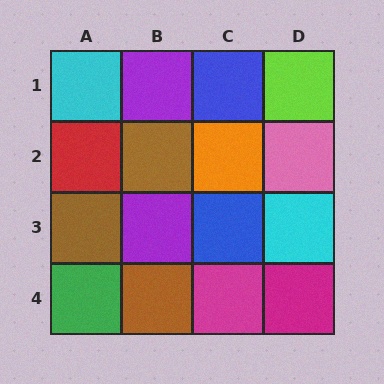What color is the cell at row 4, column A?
Green.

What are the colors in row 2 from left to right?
Red, brown, orange, pink.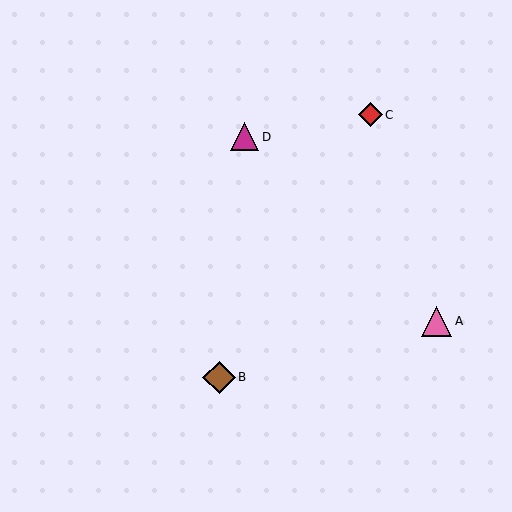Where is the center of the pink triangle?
The center of the pink triangle is at (437, 322).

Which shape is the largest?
The brown diamond (labeled B) is the largest.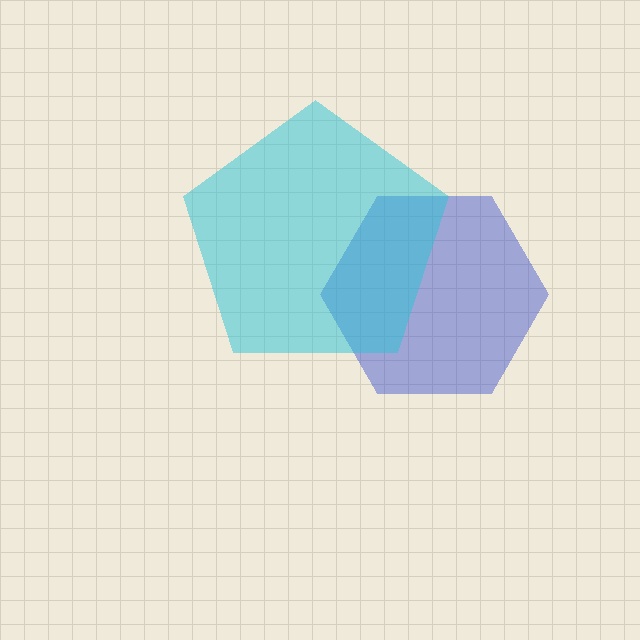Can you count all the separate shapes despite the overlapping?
Yes, there are 2 separate shapes.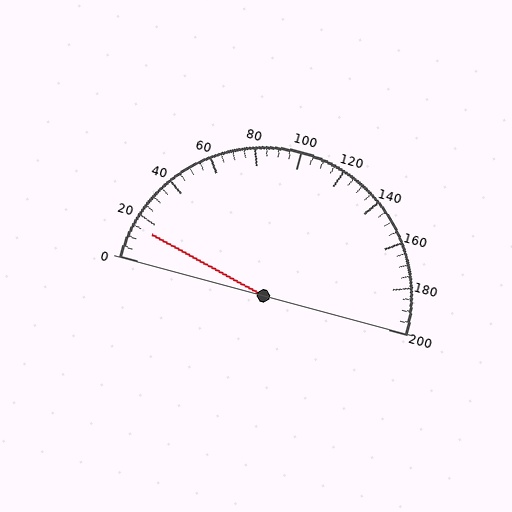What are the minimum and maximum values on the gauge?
The gauge ranges from 0 to 200.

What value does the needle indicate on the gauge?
The needle indicates approximately 15.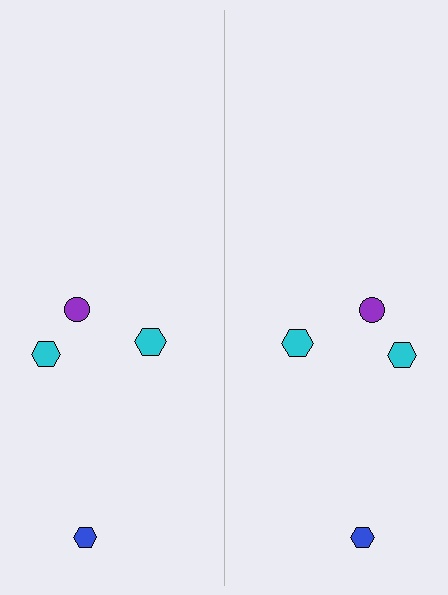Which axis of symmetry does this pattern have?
The pattern has a vertical axis of symmetry running through the center of the image.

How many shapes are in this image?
There are 8 shapes in this image.